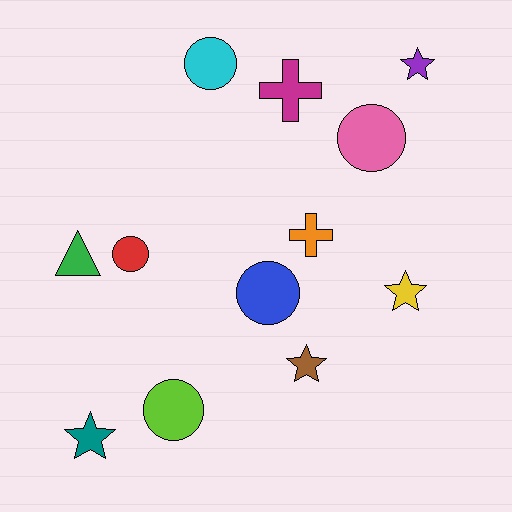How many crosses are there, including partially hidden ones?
There are 2 crosses.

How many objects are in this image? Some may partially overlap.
There are 12 objects.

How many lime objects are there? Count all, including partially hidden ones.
There is 1 lime object.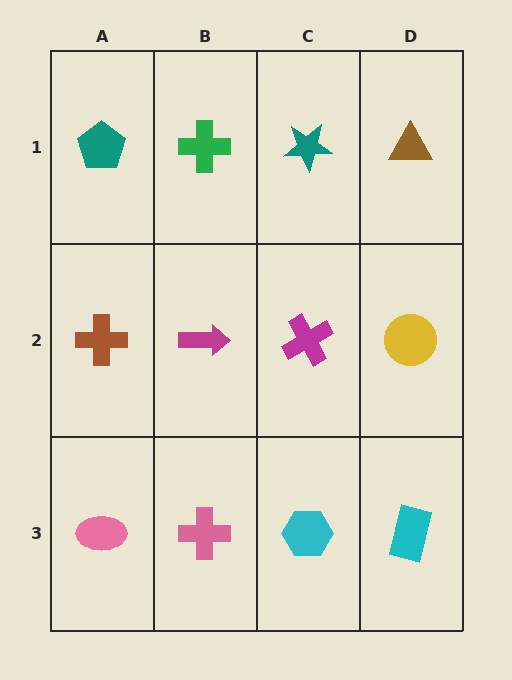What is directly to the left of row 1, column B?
A teal pentagon.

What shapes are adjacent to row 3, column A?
A brown cross (row 2, column A), a pink cross (row 3, column B).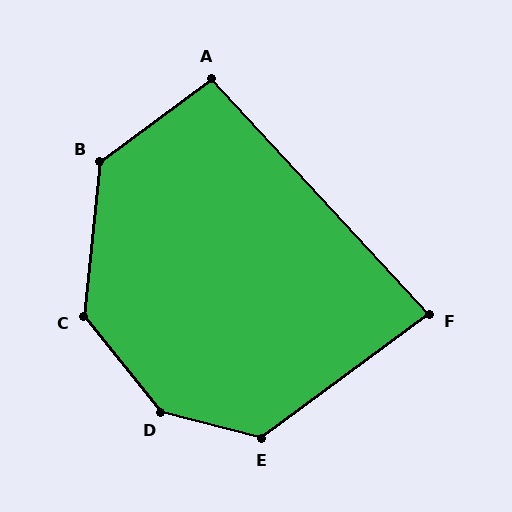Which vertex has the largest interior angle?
D, at approximately 144 degrees.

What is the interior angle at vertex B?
Approximately 132 degrees (obtuse).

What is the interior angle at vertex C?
Approximately 135 degrees (obtuse).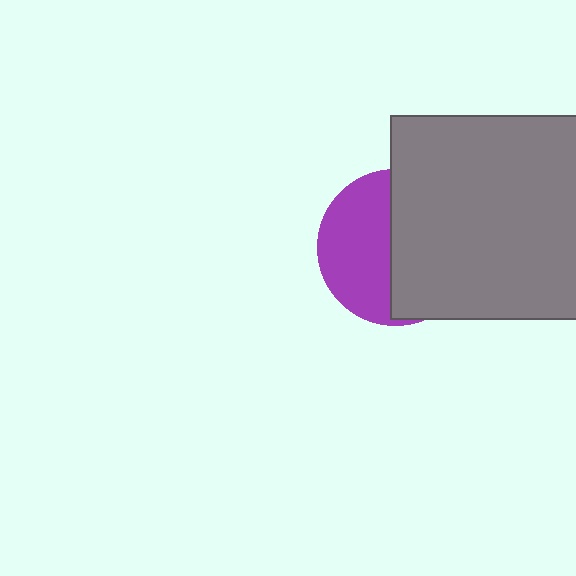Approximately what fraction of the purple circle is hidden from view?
Roughly 54% of the purple circle is hidden behind the gray square.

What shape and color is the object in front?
The object in front is a gray square.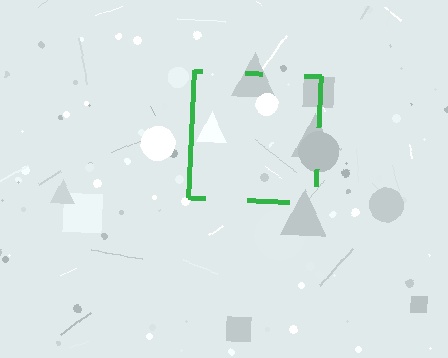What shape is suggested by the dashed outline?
The dashed outline suggests a square.